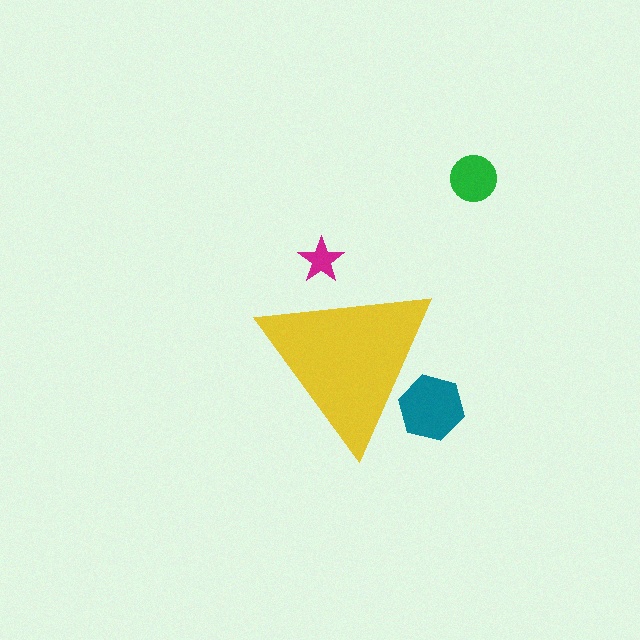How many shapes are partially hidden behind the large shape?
2 shapes are partially hidden.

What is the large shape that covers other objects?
A yellow triangle.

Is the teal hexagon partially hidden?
Yes, the teal hexagon is partially hidden behind the yellow triangle.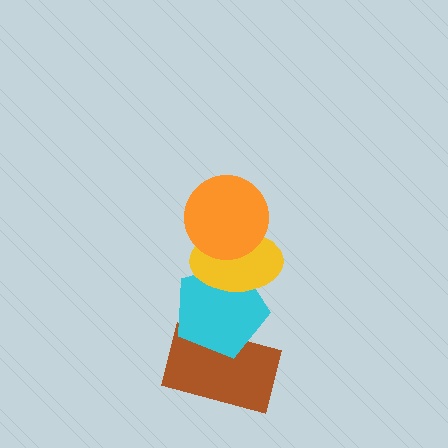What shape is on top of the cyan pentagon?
The yellow ellipse is on top of the cyan pentagon.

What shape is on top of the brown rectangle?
The cyan pentagon is on top of the brown rectangle.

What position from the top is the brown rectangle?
The brown rectangle is 4th from the top.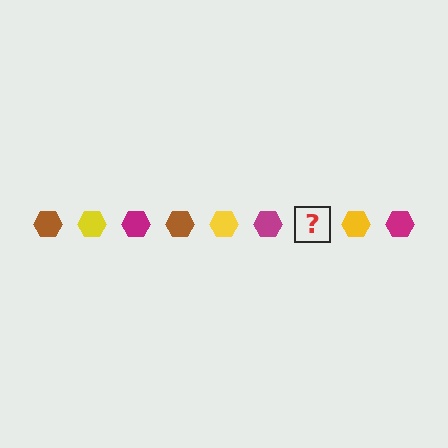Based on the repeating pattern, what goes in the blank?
The blank should be a brown hexagon.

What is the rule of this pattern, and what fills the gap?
The rule is that the pattern cycles through brown, yellow, magenta hexagons. The gap should be filled with a brown hexagon.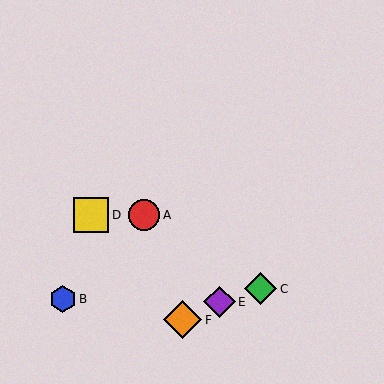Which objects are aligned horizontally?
Objects A, D are aligned horizontally.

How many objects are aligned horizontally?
2 objects (A, D) are aligned horizontally.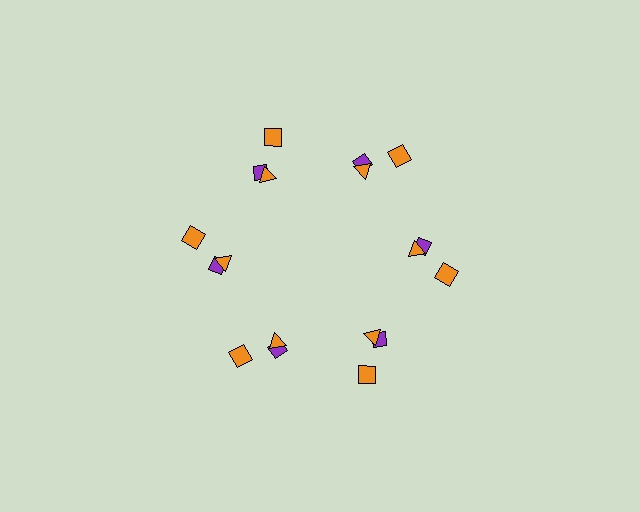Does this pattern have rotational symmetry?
Yes, this pattern has 6-fold rotational symmetry. It looks the same after rotating 60 degrees around the center.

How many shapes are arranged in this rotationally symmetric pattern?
There are 18 shapes, arranged in 6 groups of 3.